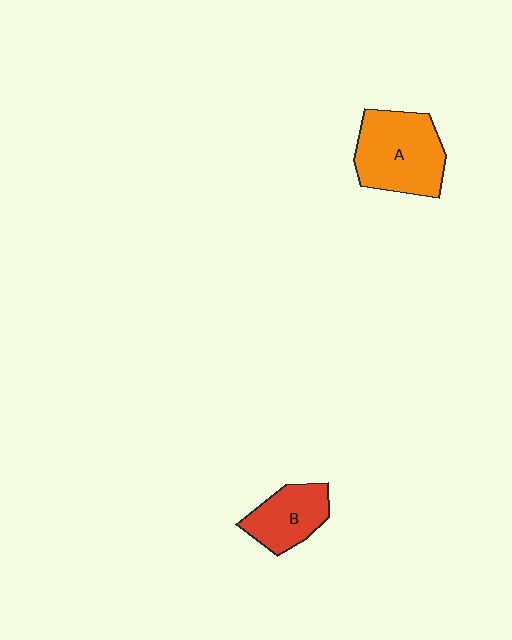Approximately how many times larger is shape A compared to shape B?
Approximately 1.6 times.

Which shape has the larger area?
Shape A (orange).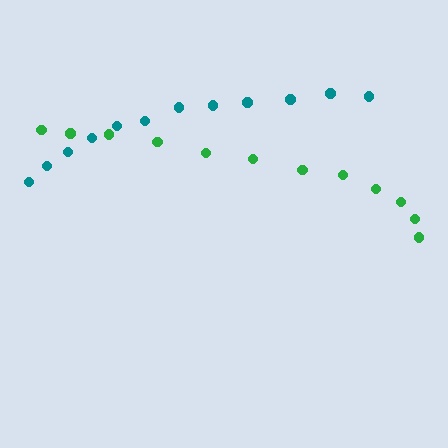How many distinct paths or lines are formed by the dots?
There are 2 distinct paths.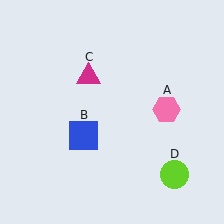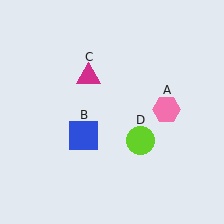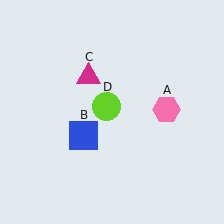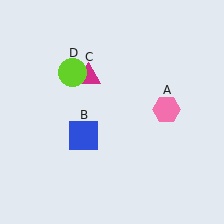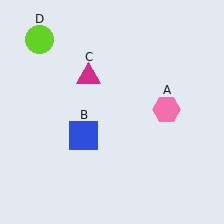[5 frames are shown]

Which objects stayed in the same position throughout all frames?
Pink hexagon (object A) and blue square (object B) and magenta triangle (object C) remained stationary.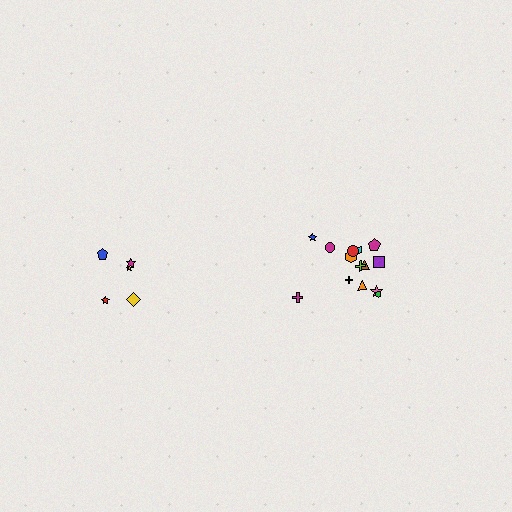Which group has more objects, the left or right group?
The right group.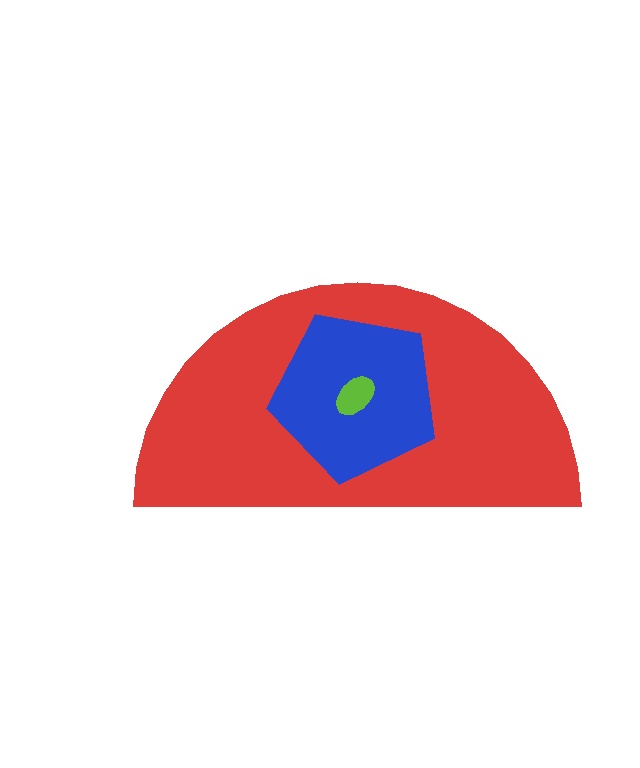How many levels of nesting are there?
3.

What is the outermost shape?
The red semicircle.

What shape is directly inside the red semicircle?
The blue pentagon.